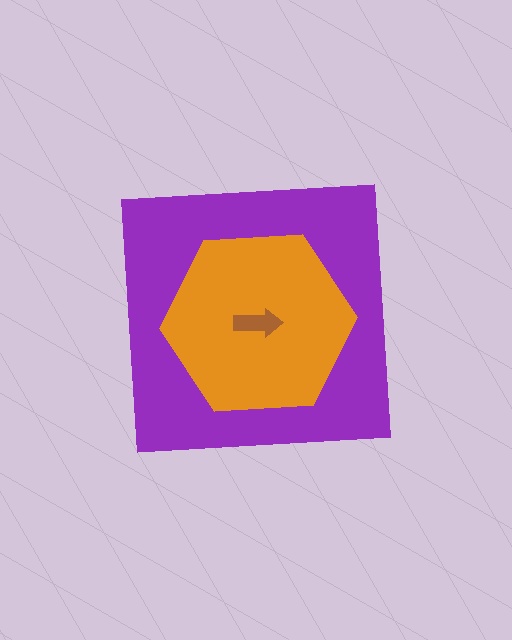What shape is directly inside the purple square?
The orange hexagon.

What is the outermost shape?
The purple square.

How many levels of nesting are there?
3.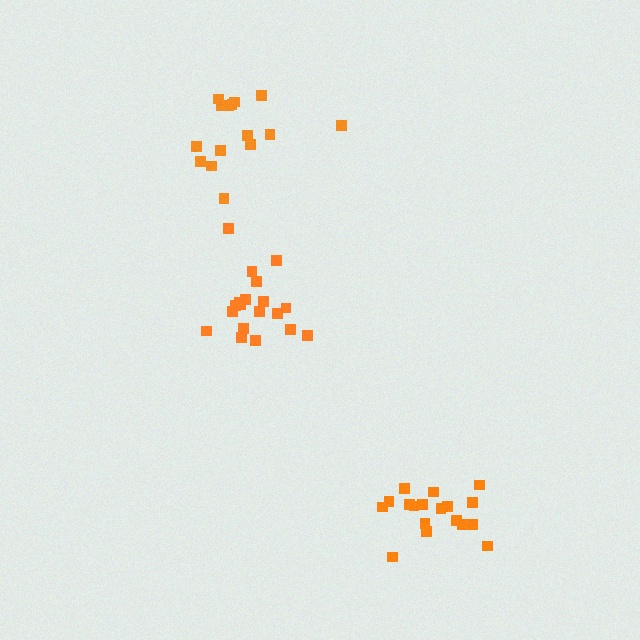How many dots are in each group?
Group 1: 18 dots, Group 2: 19 dots, Group 3: 15 dots (52 total).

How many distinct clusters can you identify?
There are 3 distinct clusters.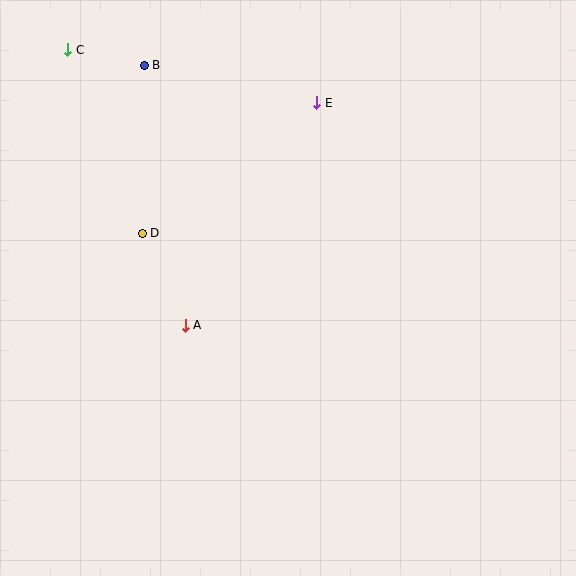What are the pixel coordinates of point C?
Point C is at (68, 50).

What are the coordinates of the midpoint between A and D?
The midpoint between A and D is at (164, 279).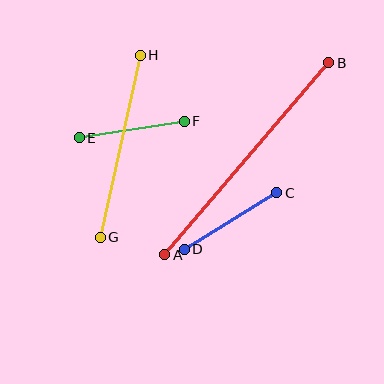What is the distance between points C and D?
The distance is approximately 108 pixels.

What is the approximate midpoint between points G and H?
The midpoint is at approximately (120, 146) pixels.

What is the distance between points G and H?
The distance is approximately 186 pixels.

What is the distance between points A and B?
The distance is approximately 253 pixels.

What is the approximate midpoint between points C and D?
The midpoint is at approximately (231, 221) pixels.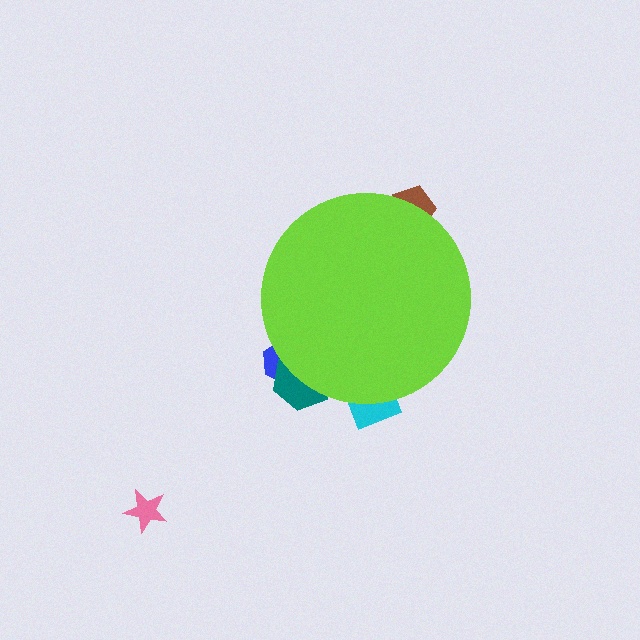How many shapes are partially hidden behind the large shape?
4 shapes are partially hidden.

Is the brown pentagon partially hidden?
Yes, the brown pentagon is partially hidden behind the lime circle.